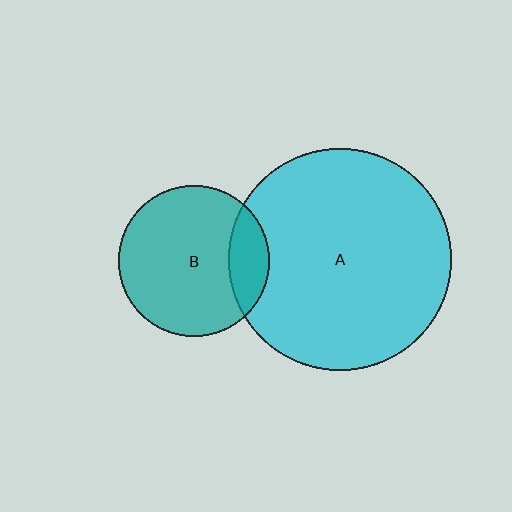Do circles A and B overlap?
Yes.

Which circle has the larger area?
Circle A (cyan).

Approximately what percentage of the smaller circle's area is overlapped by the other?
Approximately 20%.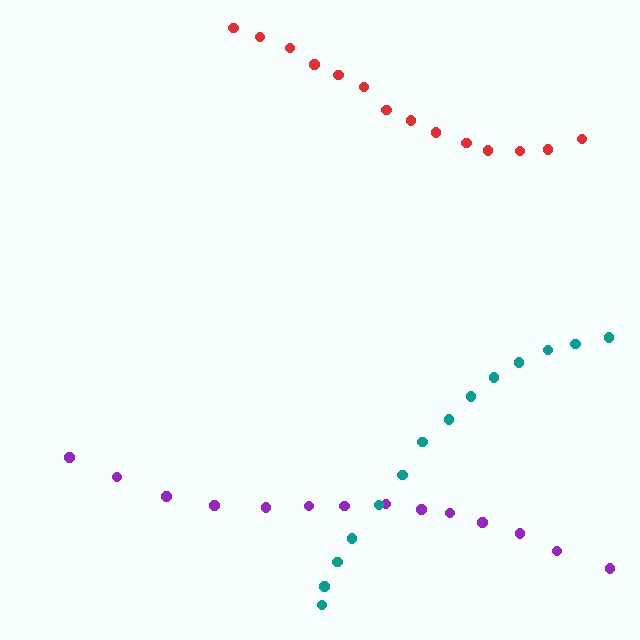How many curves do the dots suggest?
There are 3 distinct paths.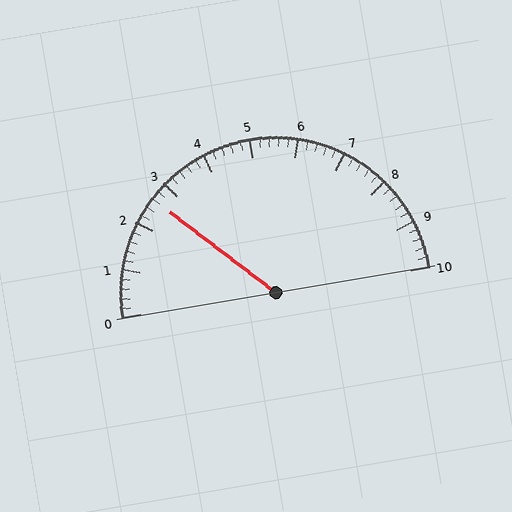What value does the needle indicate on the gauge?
The needle indicates approximately 2.6.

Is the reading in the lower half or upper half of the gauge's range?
The reading is in the lower half of the range (0 to 10).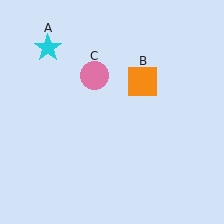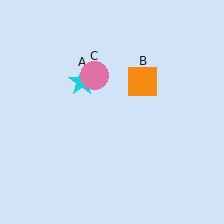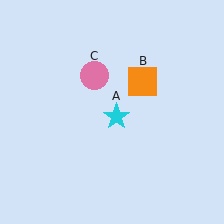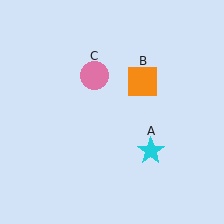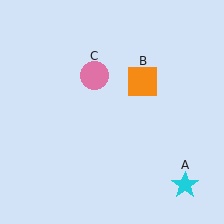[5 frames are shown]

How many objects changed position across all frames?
1 object changed position: cyan star (object A).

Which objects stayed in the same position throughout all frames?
Orange square (object B) and pink circle (object C) remained stationary.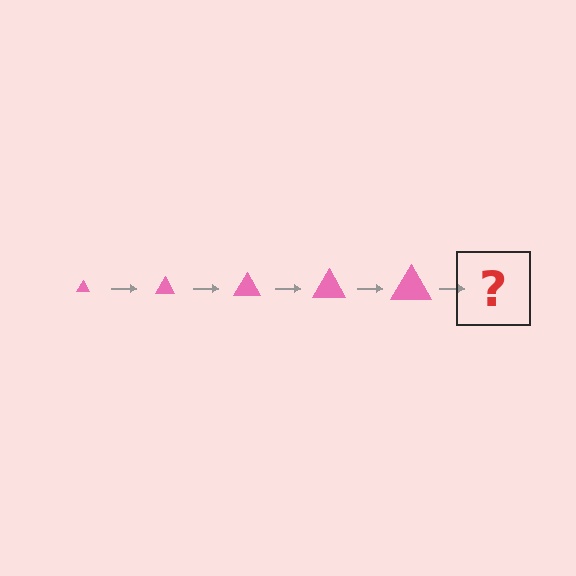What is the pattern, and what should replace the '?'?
The pattern is that the triangle gets progressively larger each step. The '?' should be a pink triangle, larger than the previous one.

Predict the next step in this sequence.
The next step is a pink triangle, larger than the previous one.